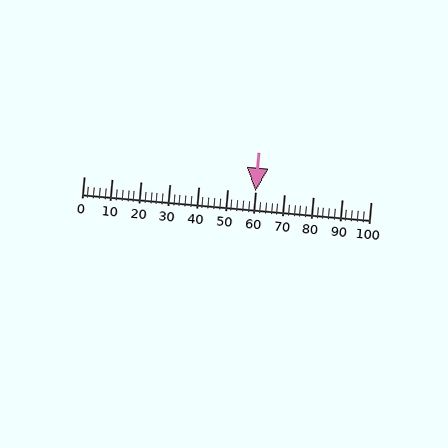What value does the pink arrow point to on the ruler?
The pink arrow points to approximately 60.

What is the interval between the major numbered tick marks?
The major tick marks are spaced 10 units apart.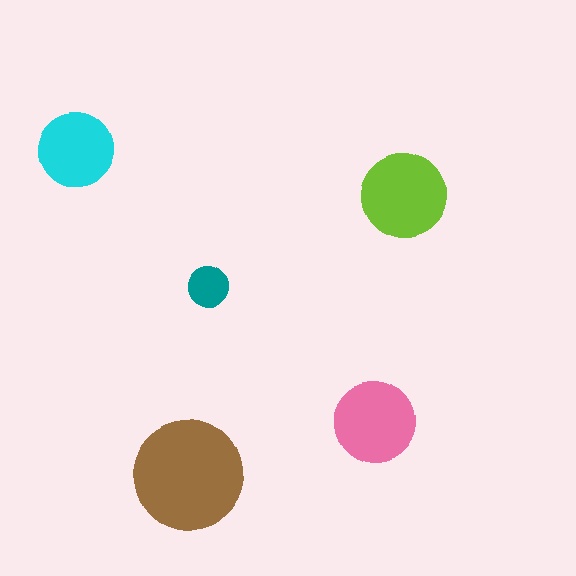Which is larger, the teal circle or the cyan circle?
The cyan one.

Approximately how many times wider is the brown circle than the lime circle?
About 1.5 times wider.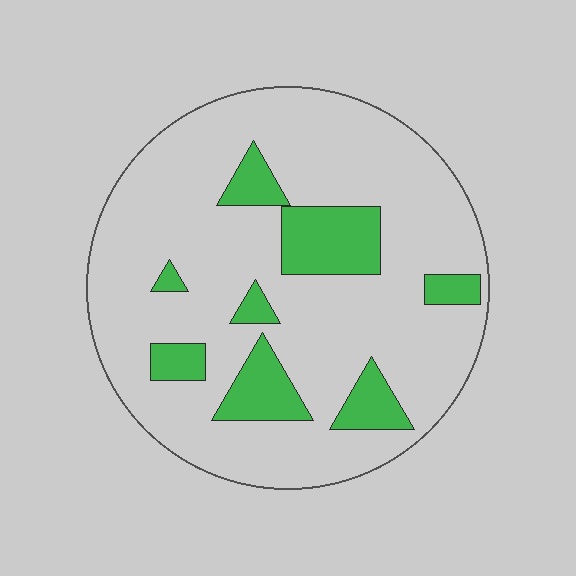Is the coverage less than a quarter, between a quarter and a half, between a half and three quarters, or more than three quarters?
Less than a quarter.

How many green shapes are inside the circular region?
8.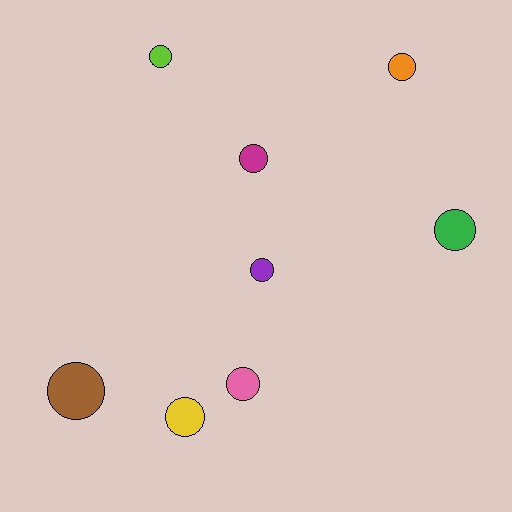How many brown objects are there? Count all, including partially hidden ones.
There is 1 brown object.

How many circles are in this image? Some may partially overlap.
There are 8 circles.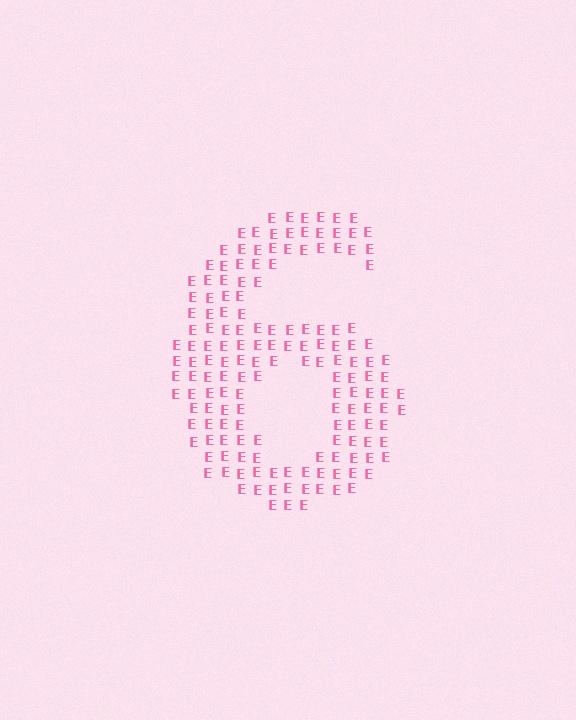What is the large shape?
The large shape is the digit 6.